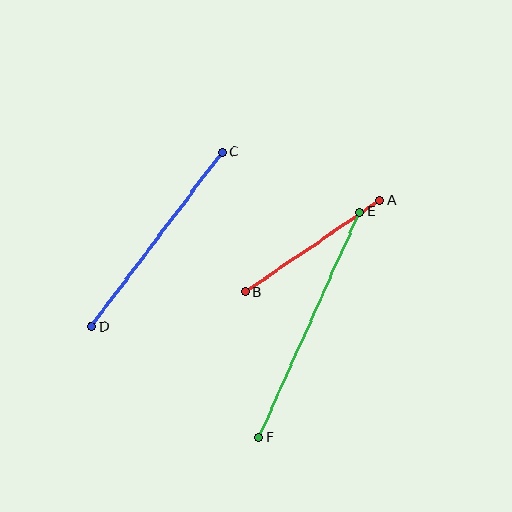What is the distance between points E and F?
The distance is approximately 247 pixels.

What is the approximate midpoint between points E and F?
The midpoint is at approximately (309, 325) pixels.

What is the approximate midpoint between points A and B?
The midpoint is at approximately (312, 246) pixels.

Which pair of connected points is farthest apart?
Points E and F are farthest apart.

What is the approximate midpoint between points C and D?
The midpoint is at approximately (156, 239) pixels.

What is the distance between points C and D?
The distance is approximately 218 pixels.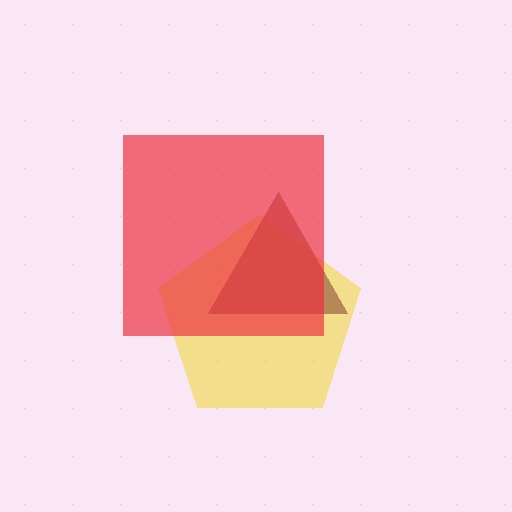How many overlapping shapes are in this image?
There are 3 overlapping shapes in the image.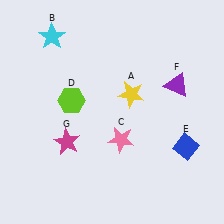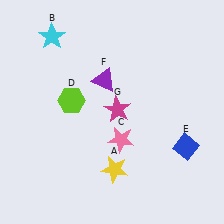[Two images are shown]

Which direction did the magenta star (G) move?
The magenta star (G) moved right.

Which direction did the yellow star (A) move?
The yellow star (A) moved down.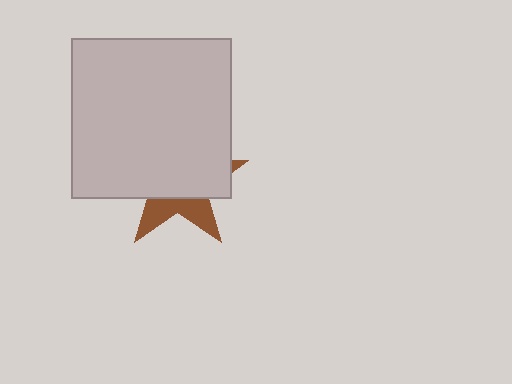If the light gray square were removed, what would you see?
You would see the complete brown star.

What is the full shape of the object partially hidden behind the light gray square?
The partially hidden object is a brown star.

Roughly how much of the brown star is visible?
A small part of it is visible (roughly 32%).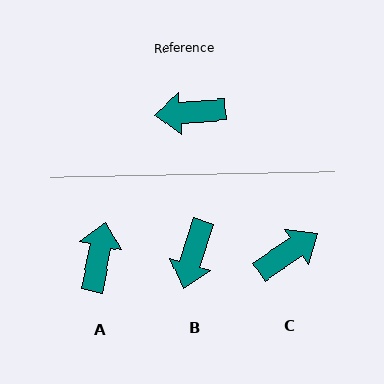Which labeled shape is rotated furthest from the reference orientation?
C, about 150 degrees away.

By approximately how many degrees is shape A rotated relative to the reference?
Approximately 105 degrees clockwise.